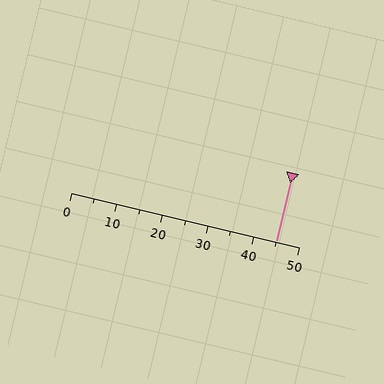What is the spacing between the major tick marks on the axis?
The major ticks are spaced 10 apart.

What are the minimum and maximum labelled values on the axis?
The axis runs from 0 to 50.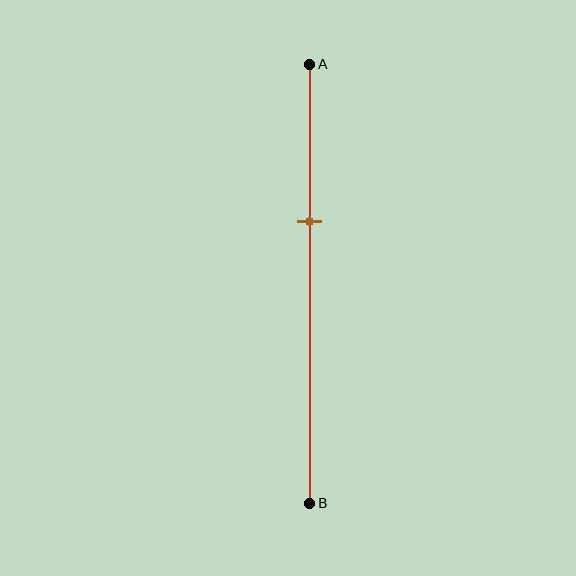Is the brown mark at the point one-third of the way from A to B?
Yes, the mark is approximately at the one-third point.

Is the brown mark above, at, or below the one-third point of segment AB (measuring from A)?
The brown mark is approximately at the one-third point of segment AB.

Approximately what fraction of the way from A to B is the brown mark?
The brown mark is approximately 35% of the way from A to B.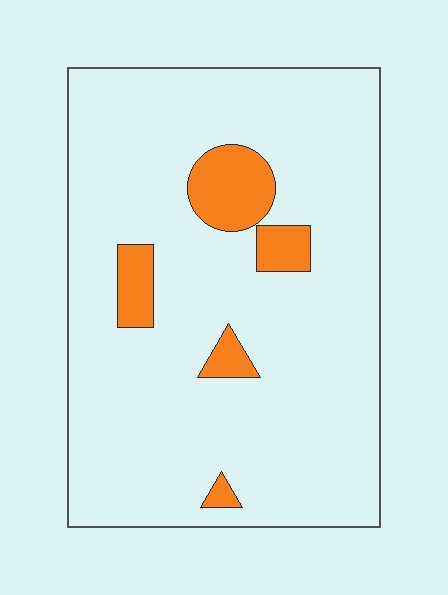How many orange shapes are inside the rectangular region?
5.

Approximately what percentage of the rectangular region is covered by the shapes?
Approximately 10%.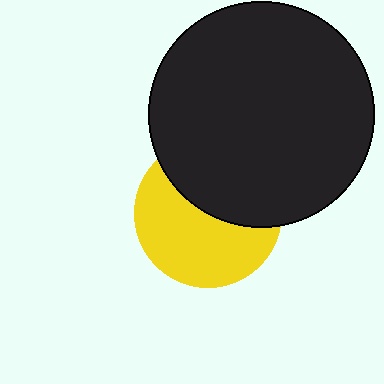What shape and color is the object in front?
The object in front is a black circle.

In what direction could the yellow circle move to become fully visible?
The yellow circle could move down. That would shift it out from behind the black circle entirely.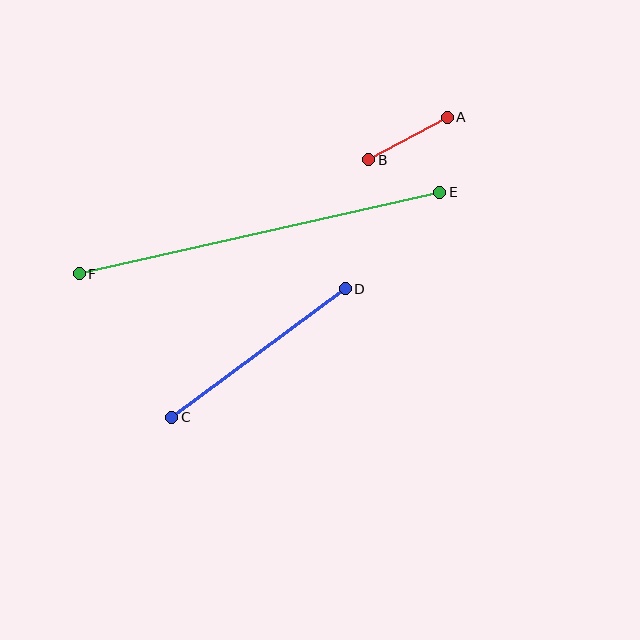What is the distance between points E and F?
The distance is approximately 369 pixels.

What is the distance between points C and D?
The distance is approximately 216 pixels.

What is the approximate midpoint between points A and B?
The midpoint is at approximately (408, 138) pixels.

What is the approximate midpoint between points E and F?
The midpoint is at approximately (260, 233) pixels.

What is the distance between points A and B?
The distance is approximately 89 pixels.